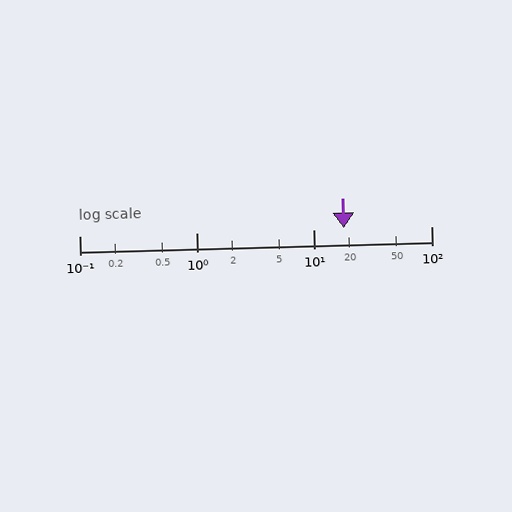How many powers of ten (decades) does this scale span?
The scale spans 3 decades, from 0.1 to 100.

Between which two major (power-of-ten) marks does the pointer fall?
The pointer is between 10 and 100.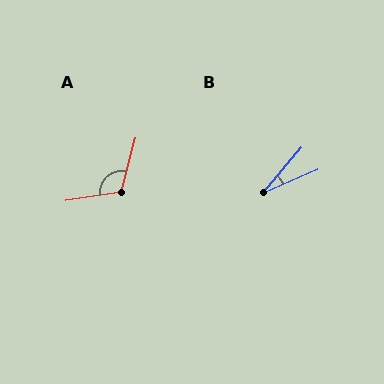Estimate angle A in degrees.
Approximately 113 degrees.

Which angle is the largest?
A, at approximately 113 degrees.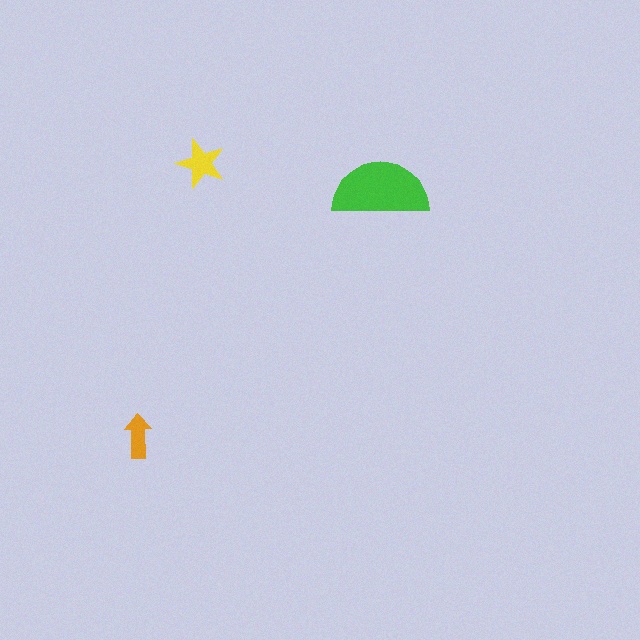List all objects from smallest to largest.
The orange arrow, the yellow star, the green semicircle.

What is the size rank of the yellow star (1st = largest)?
2nd.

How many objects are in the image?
There are 3 objects in the image.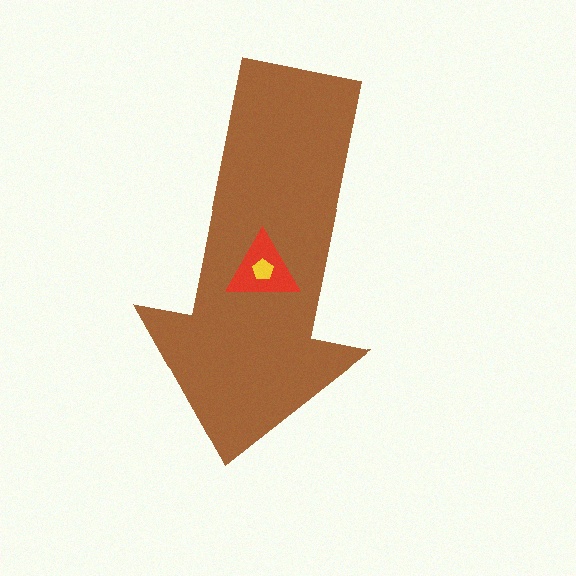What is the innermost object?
The yellow pentagon.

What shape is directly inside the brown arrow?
The red triangle.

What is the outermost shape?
The brown arrow.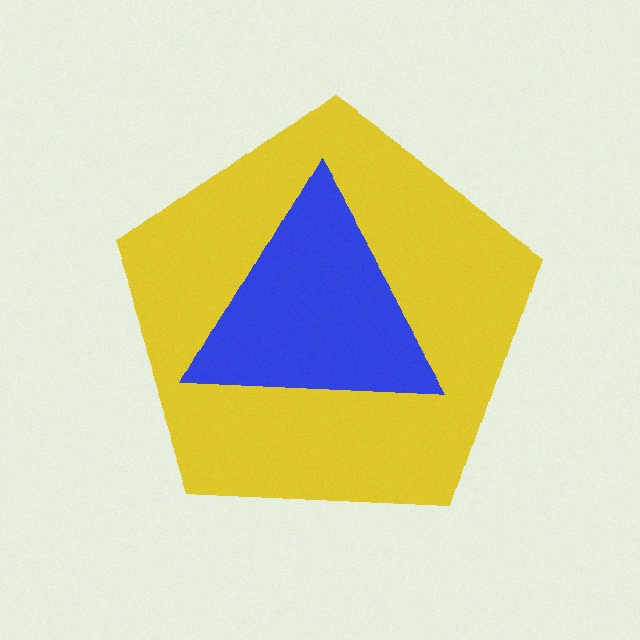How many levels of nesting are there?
2.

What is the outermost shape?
The yellow pentagon.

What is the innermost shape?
The blue triangle.